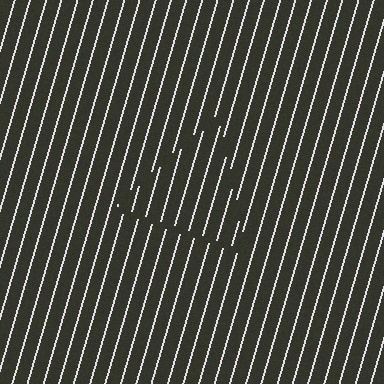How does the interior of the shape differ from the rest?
The interior of the shape contains the same grating, shifted by half a period — the contour is defined by the phase discontinuity where line-ends from the inner and outer gratings abut.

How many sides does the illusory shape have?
3 sides — the line-ends trace a triangle.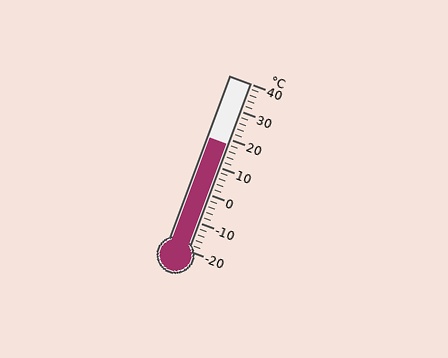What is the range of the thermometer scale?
The thermometer scale ranges from -20°C to 40°C.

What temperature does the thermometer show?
The thermometer shows approximately 18°C.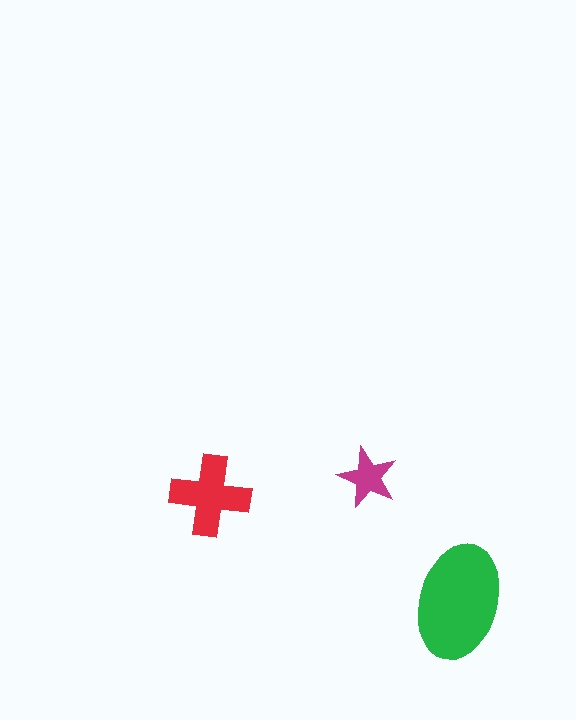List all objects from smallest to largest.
The magenta star, the red cross, the green ellipse.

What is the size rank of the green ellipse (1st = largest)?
1st.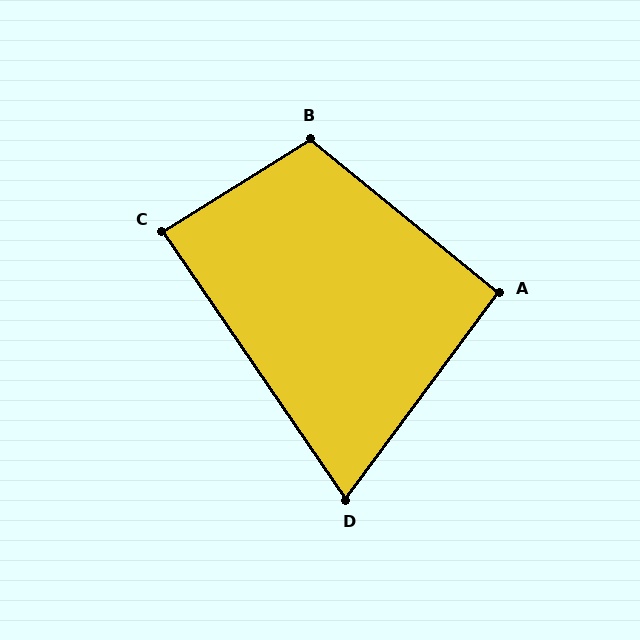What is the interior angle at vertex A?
Approximately 93 degrees (approximately right).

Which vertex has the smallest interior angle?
D, at approximately 71 degrees.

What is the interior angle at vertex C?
Approximately 87 degrees (approximately right).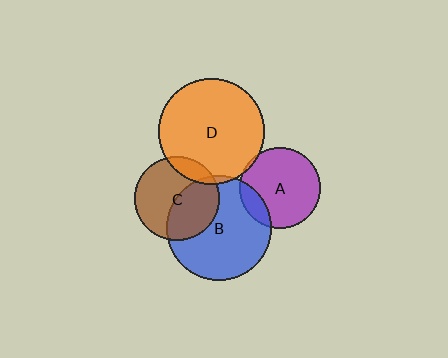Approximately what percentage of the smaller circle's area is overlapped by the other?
Approximately 5%.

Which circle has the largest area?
Circle D (orange).